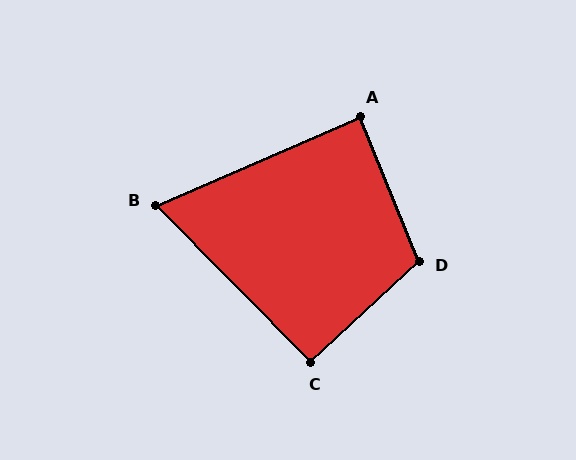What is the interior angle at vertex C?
Approximately 91 degrees (approximately right).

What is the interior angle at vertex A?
Approximately 89 degrees (approximately right).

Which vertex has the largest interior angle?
D, at approximately 111 degrees.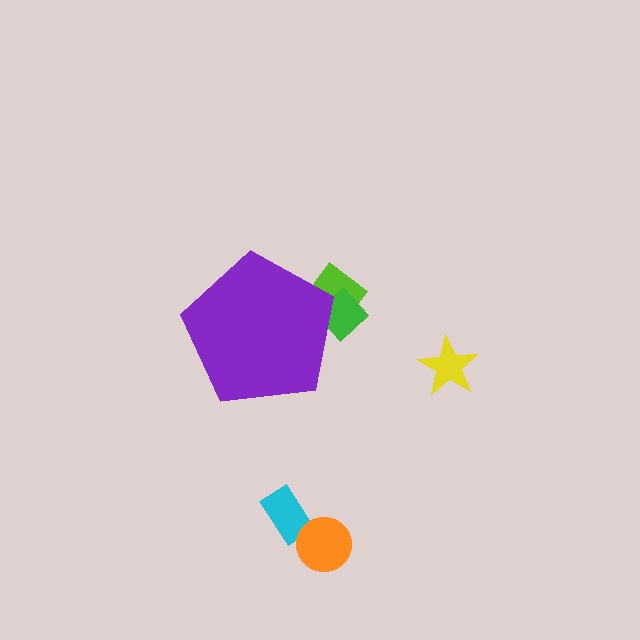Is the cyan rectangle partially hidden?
No, the cyan rectangle is fully visible.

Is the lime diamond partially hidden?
Yes, the lime diamond is partially hidden behind the purple pentagon.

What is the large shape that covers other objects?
A purple pentagon.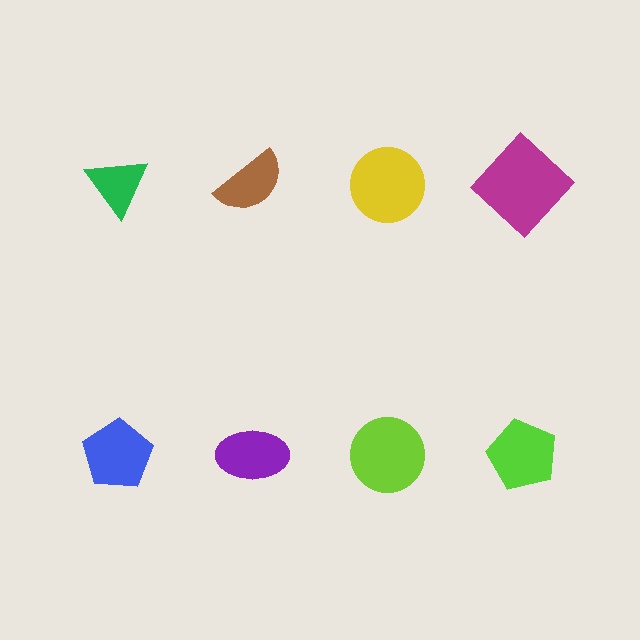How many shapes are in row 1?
4 shapes.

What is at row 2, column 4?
A lime pentagon.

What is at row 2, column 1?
A blue pentagon.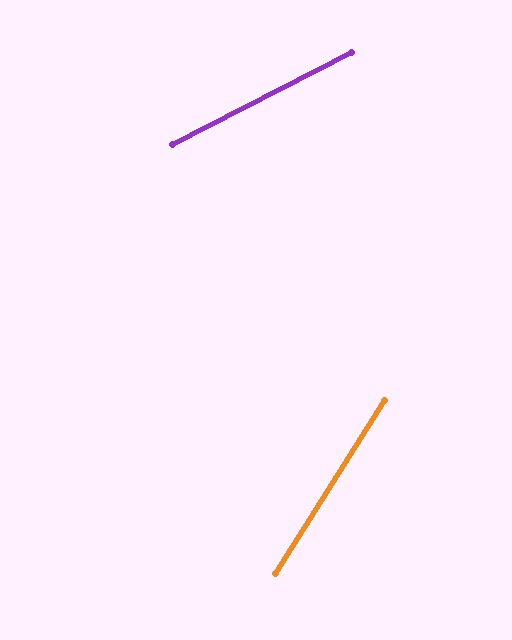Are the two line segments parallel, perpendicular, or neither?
Neither parallel nor perpendicular — they differ by about 31°.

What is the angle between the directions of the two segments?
Approximately 31 degrees.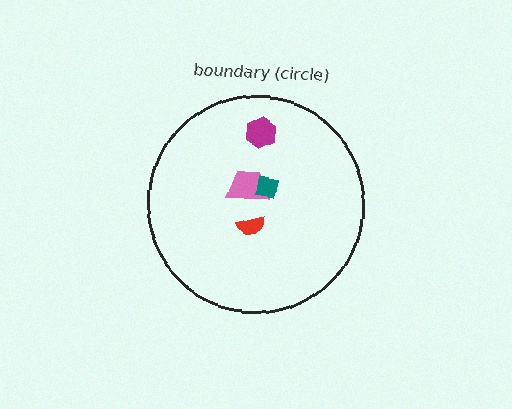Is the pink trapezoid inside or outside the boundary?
Inside.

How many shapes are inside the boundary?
4 inside, 0 outside.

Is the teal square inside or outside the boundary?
Inside.